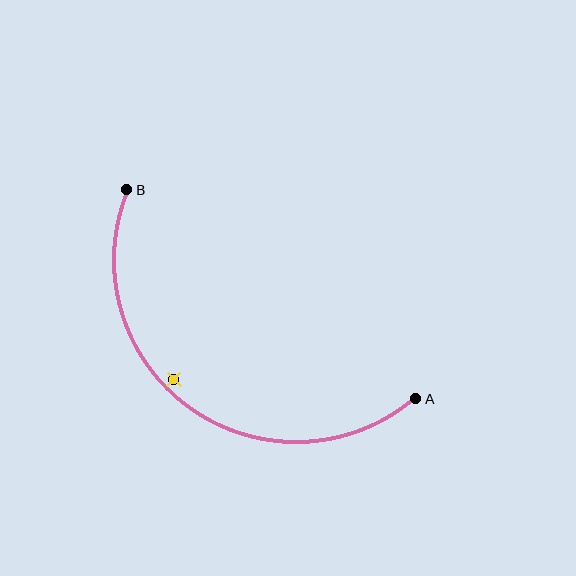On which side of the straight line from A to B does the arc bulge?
The arc bulges below and to the left of the straight line connecting A and B.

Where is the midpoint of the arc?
The arc midpoint is the point on the curve farthest from the straight line joining A and B. It sits below and to the left of that line.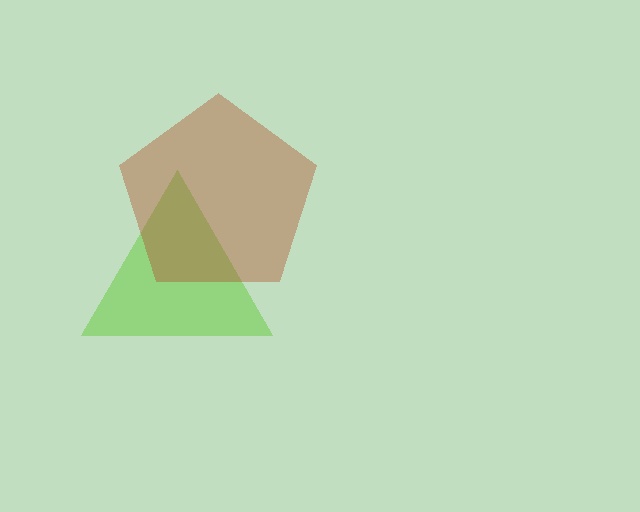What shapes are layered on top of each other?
The layered shapes are: a lime triangle, a brown pentagon.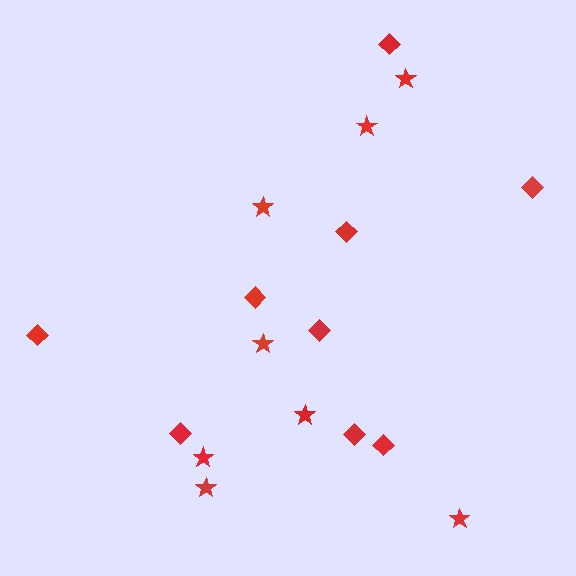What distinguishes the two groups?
There are 2 groups: one group of stars (8) and one group of diamonds (9).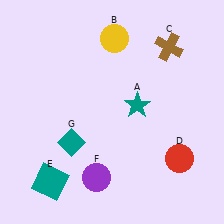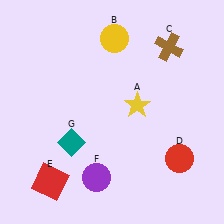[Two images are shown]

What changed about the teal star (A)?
In Image 1, A is teal. In Image 2, it changed to yellow.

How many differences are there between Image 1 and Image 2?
There are 2 differences between the two images.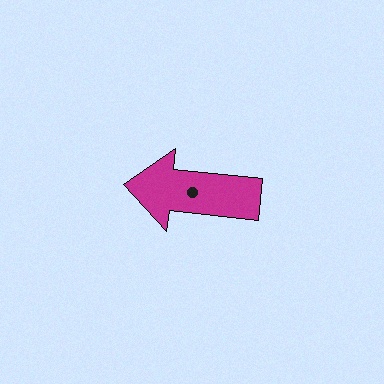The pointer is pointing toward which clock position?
Roughly 9 o'clock.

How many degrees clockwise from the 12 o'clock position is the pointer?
Approximately 276 degrees.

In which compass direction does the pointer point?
West.